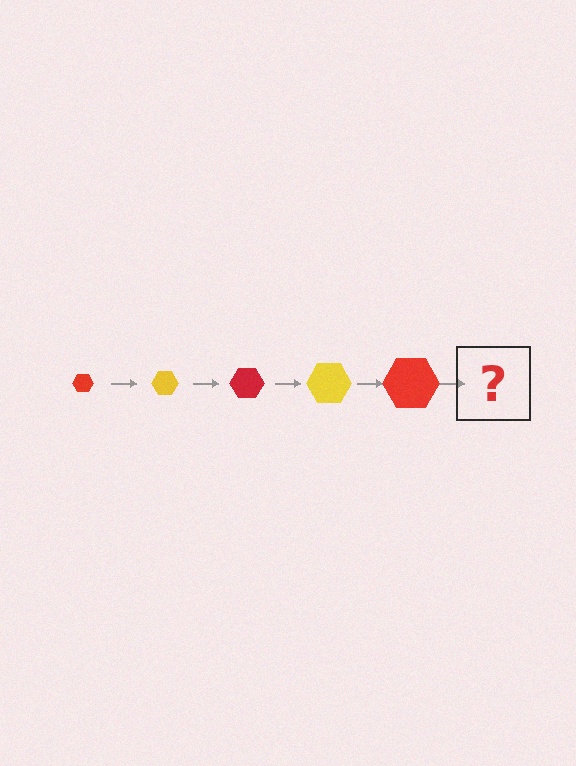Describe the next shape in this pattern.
It should be a yellow hexagon, larger than the previous one.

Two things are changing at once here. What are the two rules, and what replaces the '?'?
The two rules are that the hexagon grows larger each step and the color cycles through red and yellow. The '?' should be a yellow hexagon, larger than the previous one.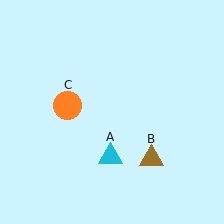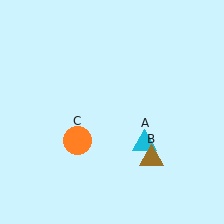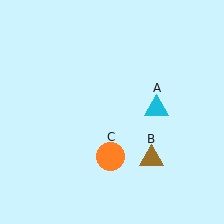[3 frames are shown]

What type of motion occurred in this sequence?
The cyan triangle (object A), orange circle (object C) rotated counterclockwise around the center of the scene.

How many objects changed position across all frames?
2 objects changed position: cyan triangle (object A), orange circle (object C).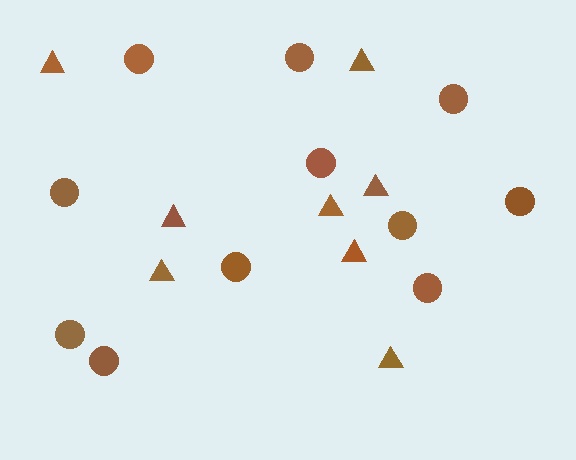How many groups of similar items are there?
There are 2 groups: one group of circles (11) and one group of triangles (8).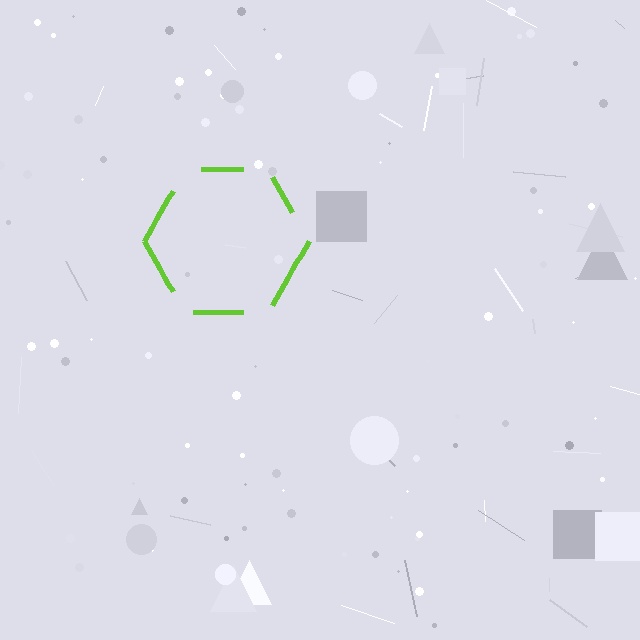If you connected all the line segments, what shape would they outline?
They would outline a hexagon.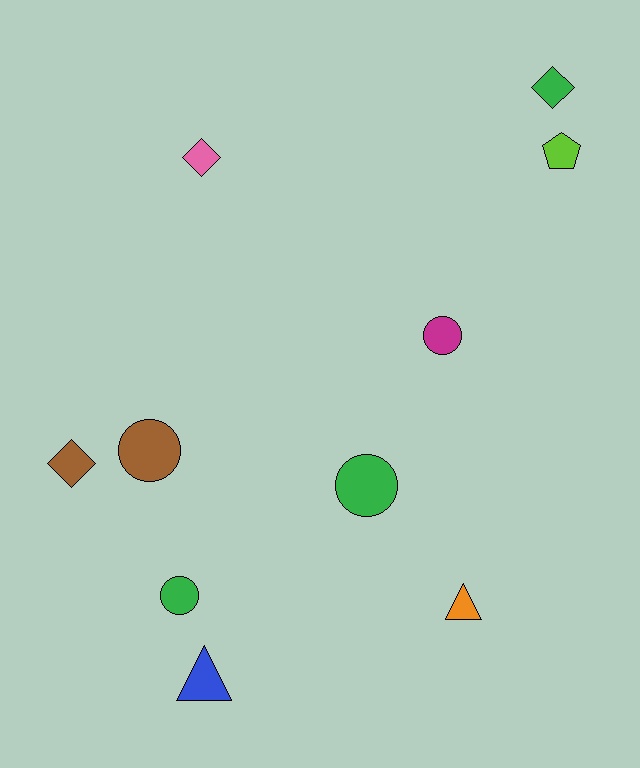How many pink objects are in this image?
There is 1 pink object.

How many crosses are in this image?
There are no crosses.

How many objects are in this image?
There are 10 objects.